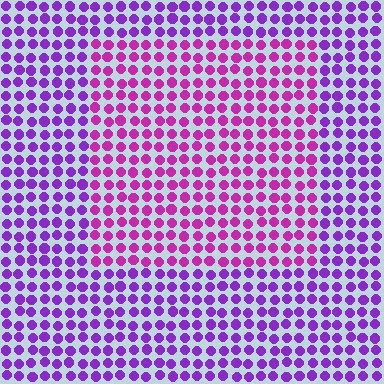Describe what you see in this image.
The image is filled with small purple elements in a uniform arrangement. A rectangle-shaped region is visible where the elements are tinted to a slightly different hue, forming a subtle color boundary.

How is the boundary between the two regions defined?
The boundary is defined purely by a slight shift in hue (about 33 degrees). Spacing, size, and orientation are identical on both sides.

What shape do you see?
I see a rectangle.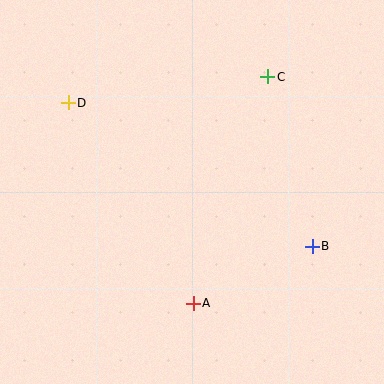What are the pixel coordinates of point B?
Point B is at (312, 246).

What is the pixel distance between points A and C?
The distance between A and C is 238 pixels.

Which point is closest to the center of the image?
Point A at (193, 303) is closest to the center.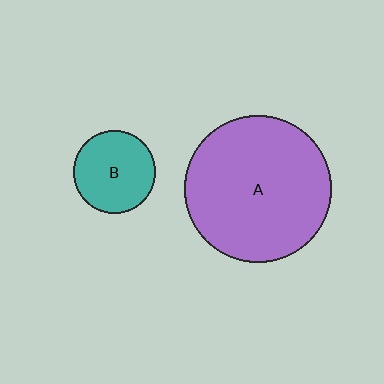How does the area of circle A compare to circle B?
Approximately 3.2 times.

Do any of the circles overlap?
No, none of the circles overlap.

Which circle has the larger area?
Circle A (purple).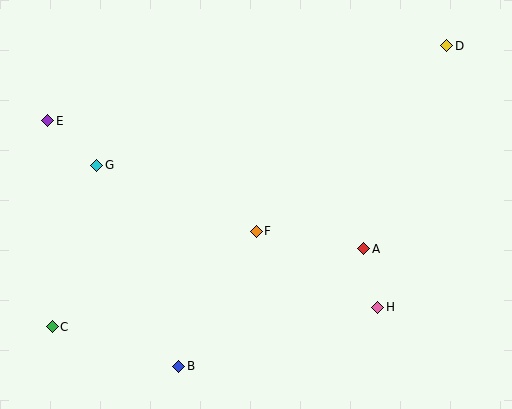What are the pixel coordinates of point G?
Point G is at (97, 165).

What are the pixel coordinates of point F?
Point F is at (256, 231).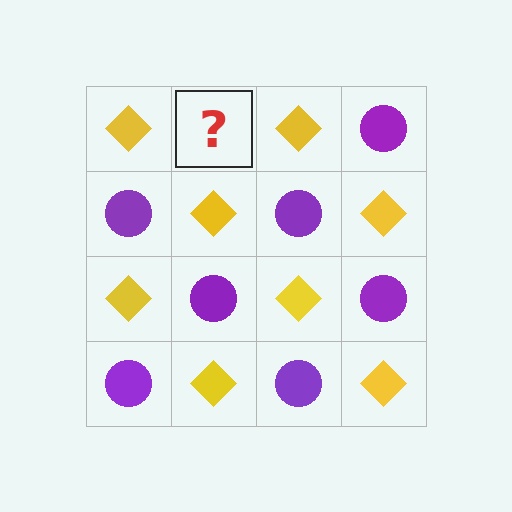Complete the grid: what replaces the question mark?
The question mark should be replaced with a purple circle.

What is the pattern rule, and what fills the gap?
The rule is that it alternates yellow diamond and purple circle in a checkerboard pattern. The gap should be filled with a purple circle.